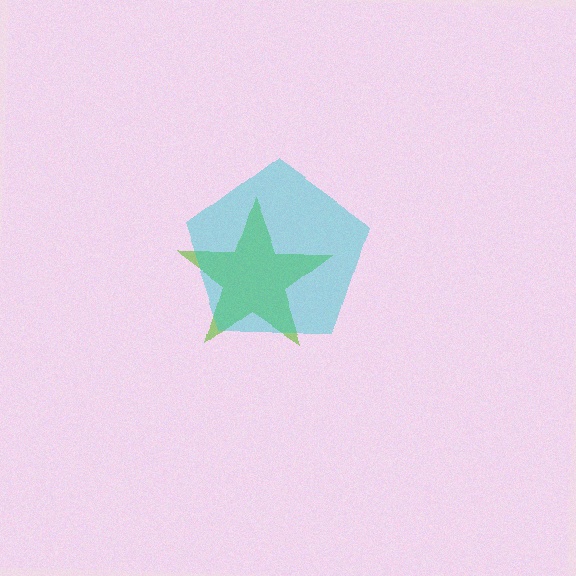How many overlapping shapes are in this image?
There are 2 overlapping shapes in the image.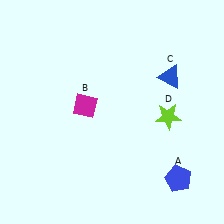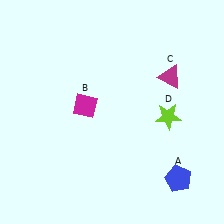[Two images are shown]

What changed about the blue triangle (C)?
In Image 1, C is blue. In Image 2, it changed to magenta.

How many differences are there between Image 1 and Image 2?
There is 1 difference between the two images.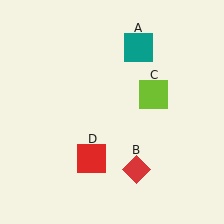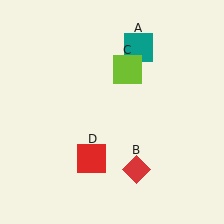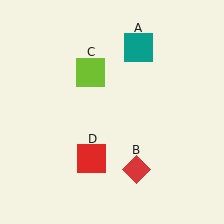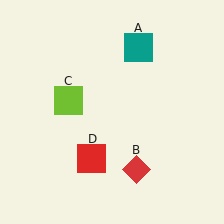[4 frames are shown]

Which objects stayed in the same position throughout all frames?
Teal square (object A) and red diamond (object B) and red square (object D) remained stationary.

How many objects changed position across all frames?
1 object changed position: lime square (object C).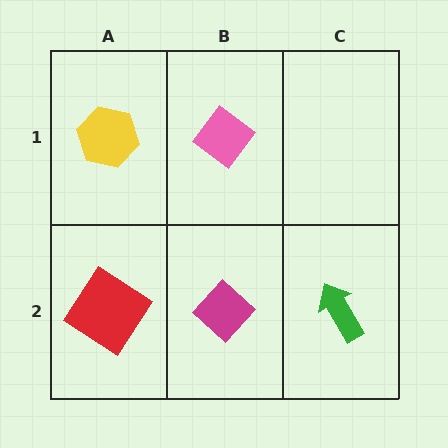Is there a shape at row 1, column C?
No, that cell is empty.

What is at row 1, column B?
A pink diamond.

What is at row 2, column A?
A red diamond.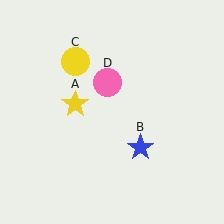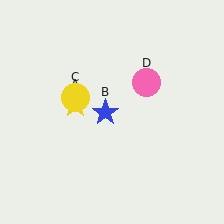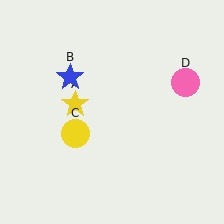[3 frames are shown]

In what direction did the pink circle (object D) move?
The pink circle (object D) moved right.